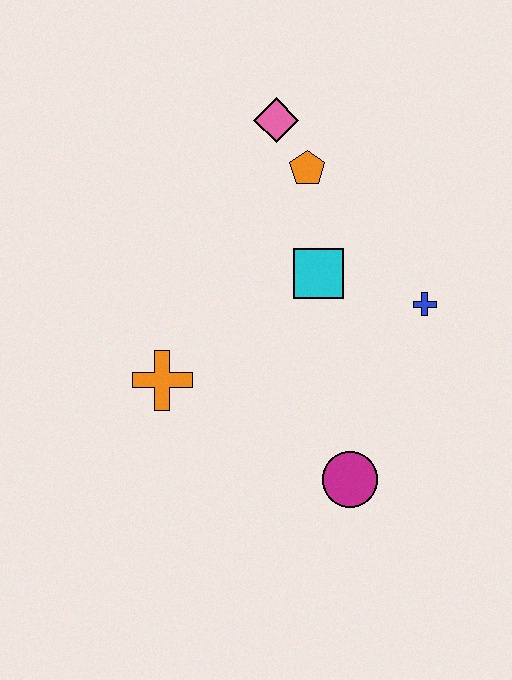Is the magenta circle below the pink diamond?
Yes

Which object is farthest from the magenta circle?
The pink diamond is farthest from the magenta circle.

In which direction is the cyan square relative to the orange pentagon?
The cyan square is below the orange pentagon.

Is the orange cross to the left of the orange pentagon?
Yes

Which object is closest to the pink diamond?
The orange pentagon is closest to the pink diamond.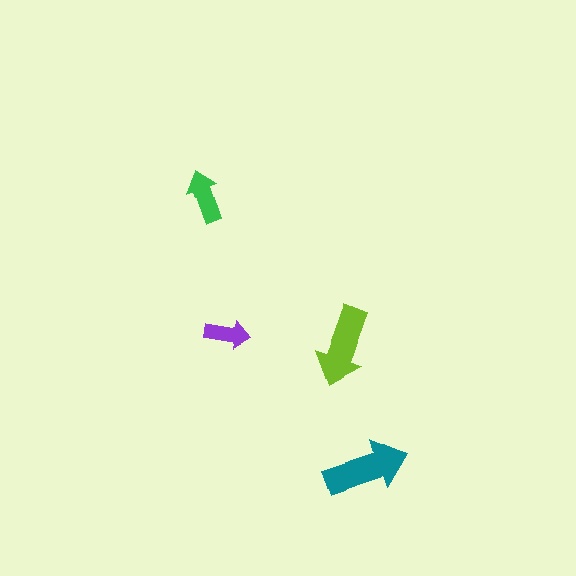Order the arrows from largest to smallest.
the teal one, the lime one, the green one, the purple one.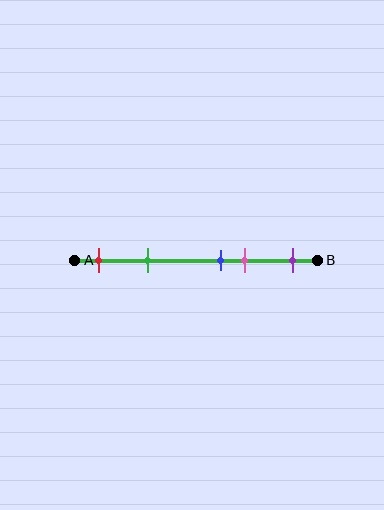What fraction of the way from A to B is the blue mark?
The blue mark is approximately 60% (0.6) of the way from A to B.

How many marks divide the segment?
There are 5 marks dividing the segment.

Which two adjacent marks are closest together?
The blue and pink marks are the closest adjacent pair.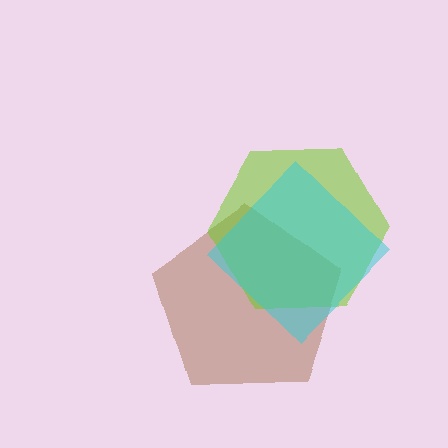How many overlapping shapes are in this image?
There are 3 overlapping shapes in the image.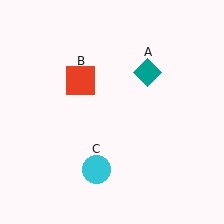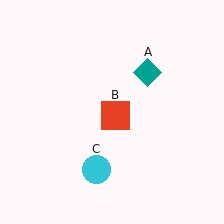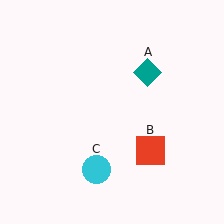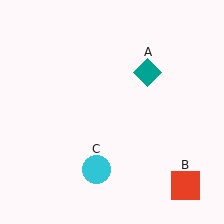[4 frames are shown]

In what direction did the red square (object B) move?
The red square (object B) moved down and to the right.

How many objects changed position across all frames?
1 object changed position: red square (object B).